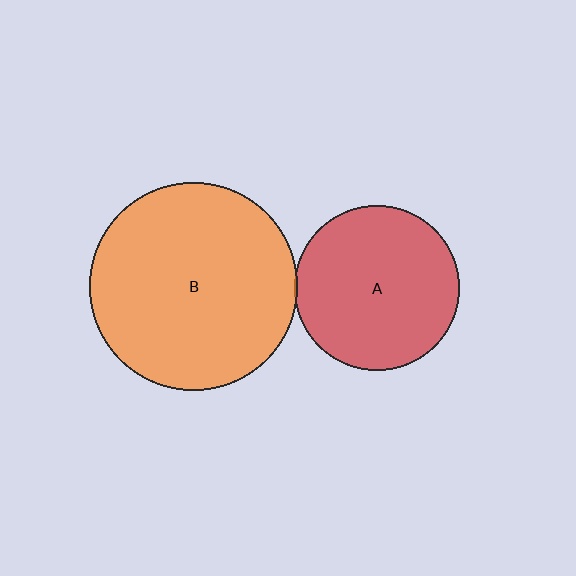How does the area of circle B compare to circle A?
Approximately 1.6 times.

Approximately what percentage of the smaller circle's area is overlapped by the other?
Approximately 5%.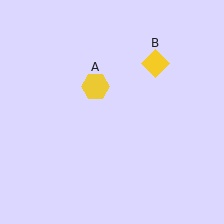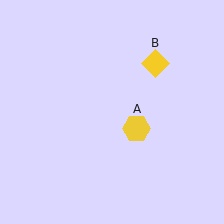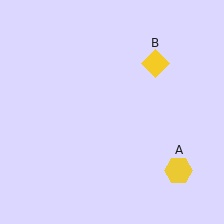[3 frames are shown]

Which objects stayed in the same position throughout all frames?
Yellow diamond (object B) remained stationary.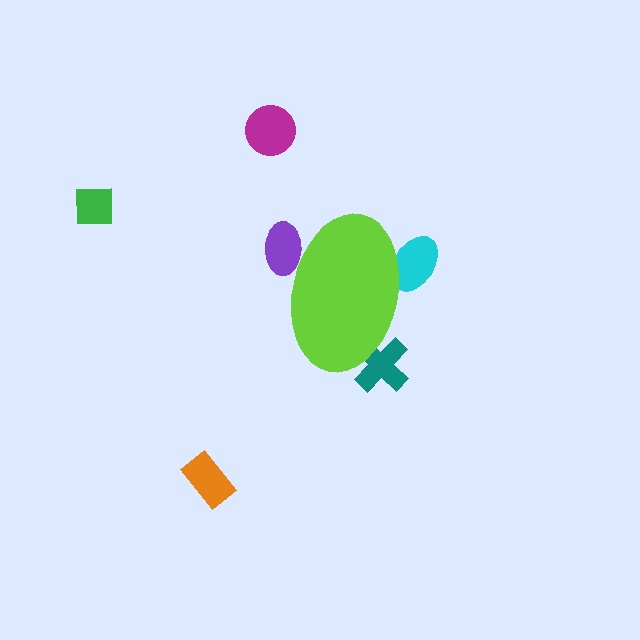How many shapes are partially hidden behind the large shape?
3 shapes are partially hidden.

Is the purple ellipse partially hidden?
Yes, the purple ellipse is partially hidden behind the lime ellipse.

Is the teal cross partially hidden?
Yes, the teal cross is partially hidden behind the lime ellipse.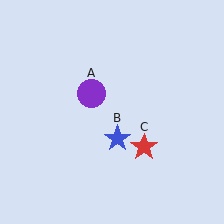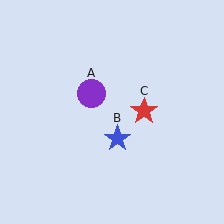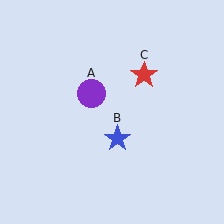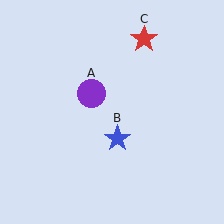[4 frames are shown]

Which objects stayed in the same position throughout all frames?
Purple circle (object A) and blue star (object B) remained stationary.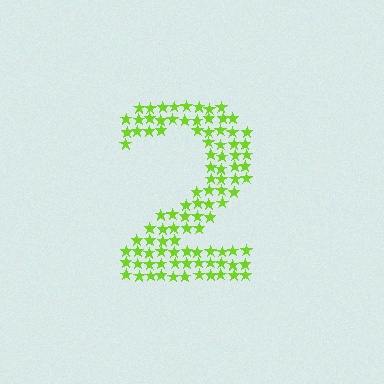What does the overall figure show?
The overall figure shows the digit 2.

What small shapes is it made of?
It is made of small stars.